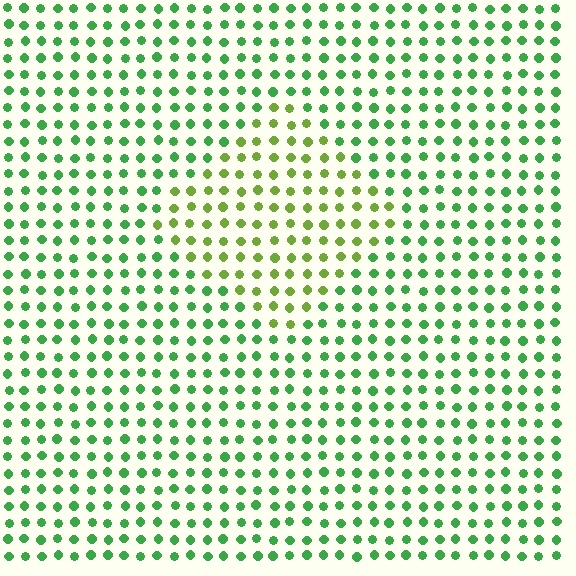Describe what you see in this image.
The image is filled with small green elements in a uniform arrangement. A diamond-shaped region is visible where the elements are tinted to a slightly different hue, forming a subtle color boundary.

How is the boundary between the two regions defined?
The boundary is defined purely by a slight shift in hue (about 37 degrees). Spacing, size, and orientation are identical on both sides.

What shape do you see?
I see a diamond.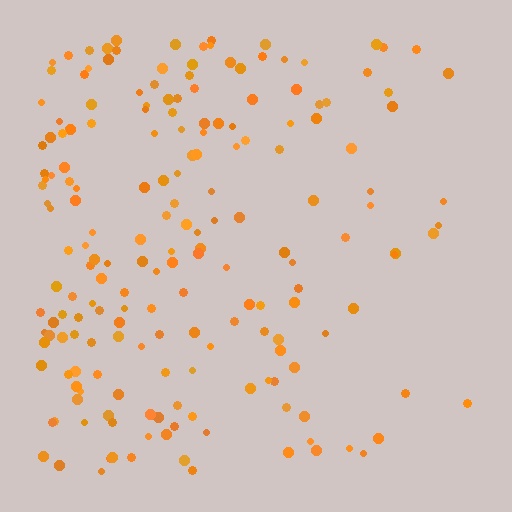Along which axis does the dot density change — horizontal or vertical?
Horizontal.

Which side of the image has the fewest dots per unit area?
The right.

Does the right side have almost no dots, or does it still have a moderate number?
Still a moderate number, just noticeably fewer than the left.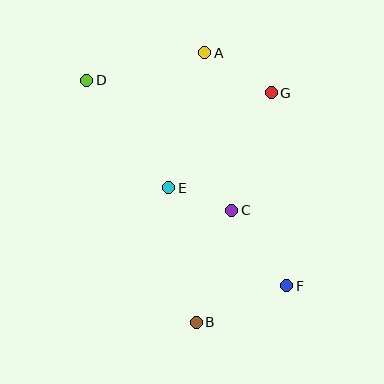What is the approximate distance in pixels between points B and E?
The distance between B and E is approximately 137 pixels.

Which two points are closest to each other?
Points C and E are closest to each other.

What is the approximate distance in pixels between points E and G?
The distance between E and G is approximately 140 pixels.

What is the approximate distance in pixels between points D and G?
The distance between D and G is approximately 185 pixels.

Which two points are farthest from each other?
Points D and F are farthest from each other.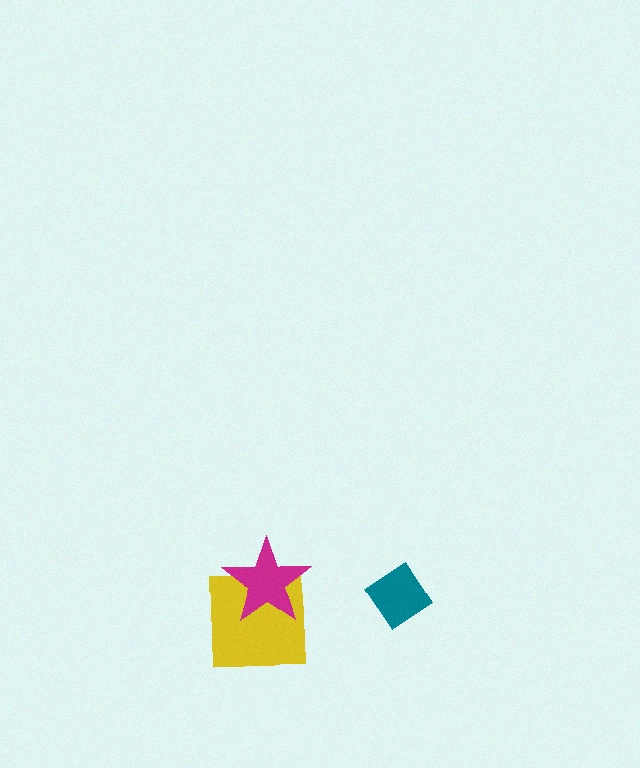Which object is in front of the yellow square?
The magenta star is in front of the yellow square.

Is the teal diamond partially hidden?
No, no other shape covers it.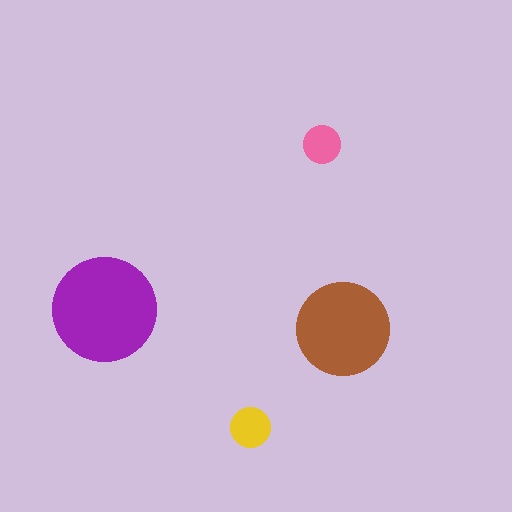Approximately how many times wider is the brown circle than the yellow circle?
About 2.5 times wider.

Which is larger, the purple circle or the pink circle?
The purple one.